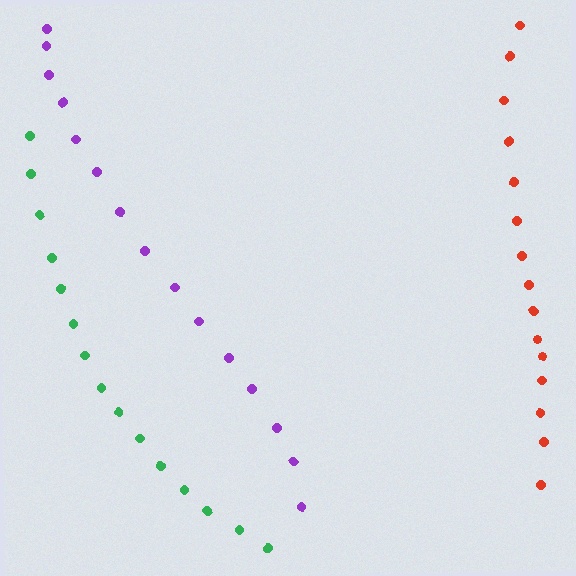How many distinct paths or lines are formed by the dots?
There are 3 distinct paths.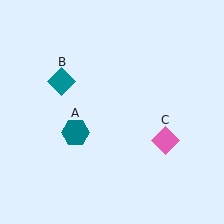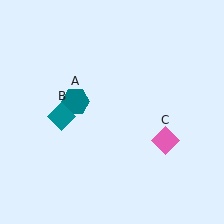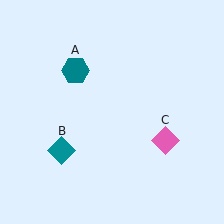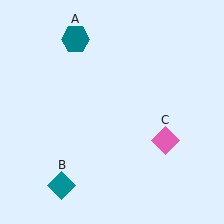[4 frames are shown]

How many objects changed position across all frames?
2 objects changed position: teal hexagon (object A), teal diamond (object B).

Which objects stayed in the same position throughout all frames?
Pink diamond (object C) remained stationary.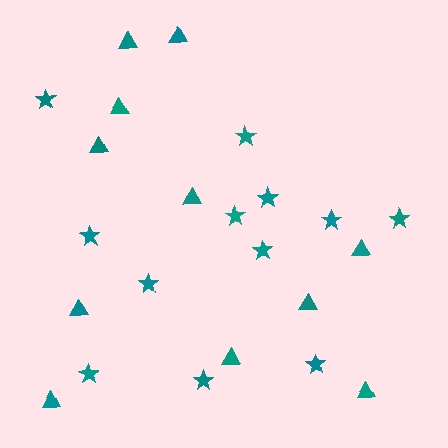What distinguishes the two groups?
There are 2 groups: one group of stars (12) and one group of triangles (11).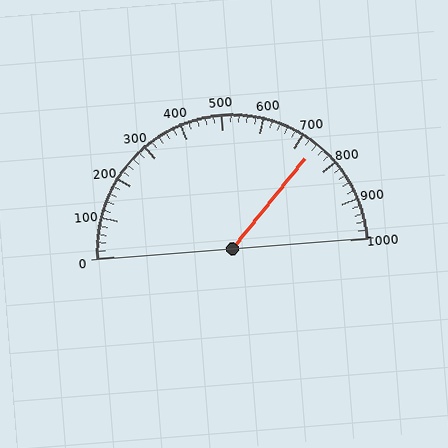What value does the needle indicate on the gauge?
The needle indicates approximately 740.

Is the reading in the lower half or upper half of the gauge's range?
The reading is in the upper half of the range (0 to 1000).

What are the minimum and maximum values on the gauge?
The gauge ranges from 0 to 1000.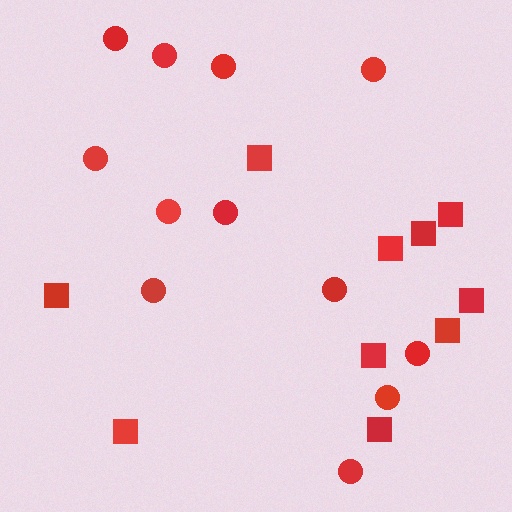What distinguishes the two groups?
There are 2 groups: one group of squares (10) and one group of circles (12).